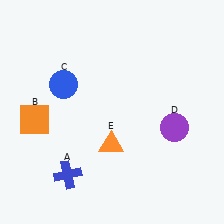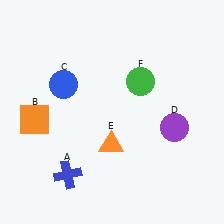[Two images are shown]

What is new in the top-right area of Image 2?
A green circle (F) was added in the top-right area of Image 2.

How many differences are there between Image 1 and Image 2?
There is 1 difference between the two images.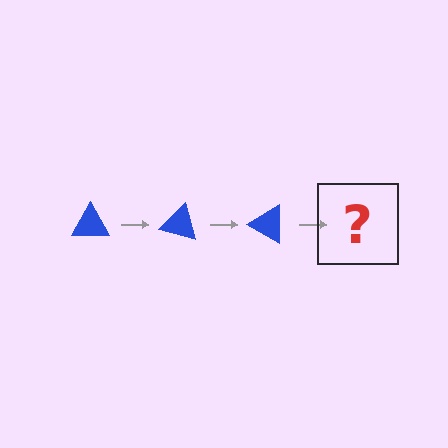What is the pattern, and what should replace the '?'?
The pattern is that the triangle rotates 15 degrees each step. The '?' should be a blue triangle rotated 45 degrees.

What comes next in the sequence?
The next element should be a blue triangle rotated 45 degrees.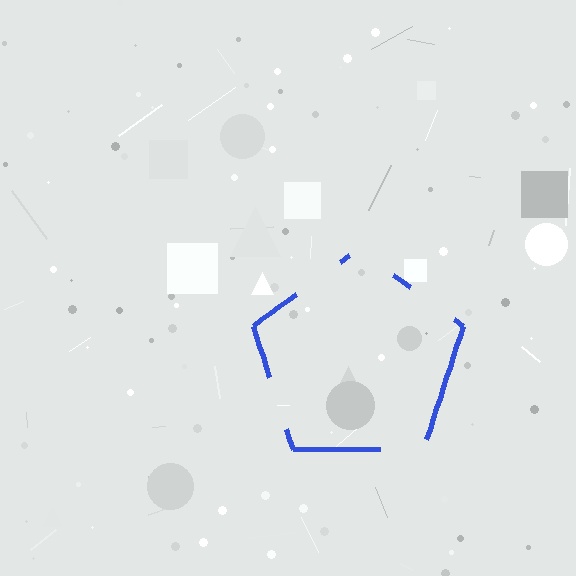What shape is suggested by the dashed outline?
The dashed outline suggests a pentagon.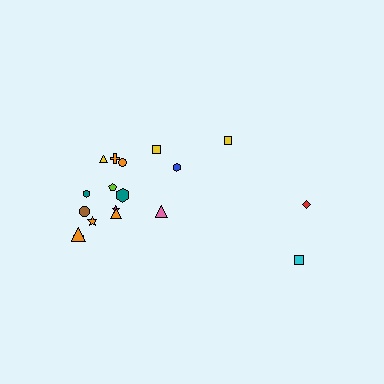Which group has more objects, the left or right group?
The left group.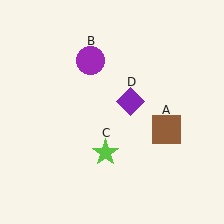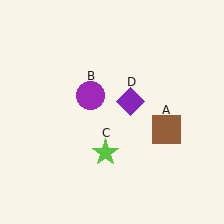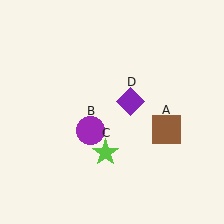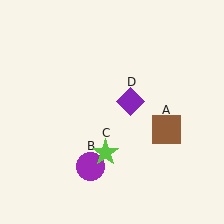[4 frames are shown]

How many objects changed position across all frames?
1 object changed position: purple circle (object B).